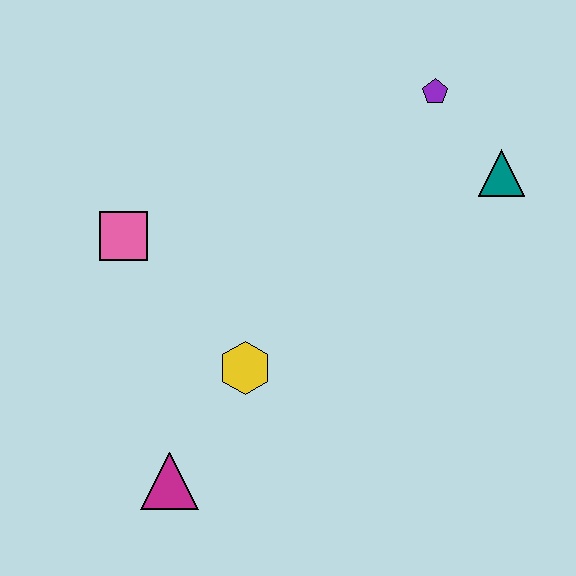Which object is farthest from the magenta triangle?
The purple pentagon is farthest from the magenta triangle.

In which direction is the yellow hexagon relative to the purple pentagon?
The yellow hexagon is below the purple pentagon.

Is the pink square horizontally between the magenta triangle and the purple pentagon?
No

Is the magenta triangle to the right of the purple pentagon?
No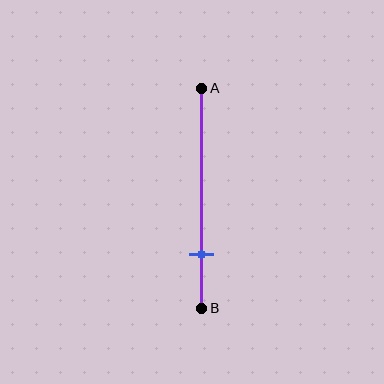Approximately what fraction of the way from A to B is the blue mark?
The blue mark is approximately 75% of the way from A to B.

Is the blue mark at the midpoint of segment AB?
No, the mark is at about 75% from A, not at the 50% midpoint.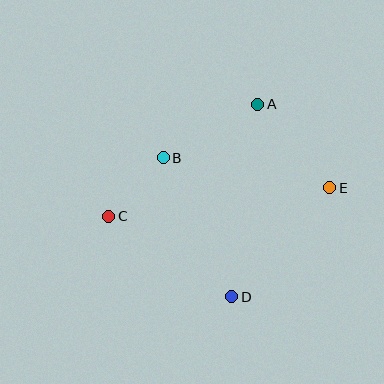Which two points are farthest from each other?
Points C and E are farthest from each other.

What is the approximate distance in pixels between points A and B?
The distance between A and B is approximately 109 pixels.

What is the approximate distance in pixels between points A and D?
The distance between A and D is approximately 194 pixels.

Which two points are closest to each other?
Points B and C are closest to each other.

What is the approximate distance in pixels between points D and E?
The distance between D and E is approximately 146 pixels.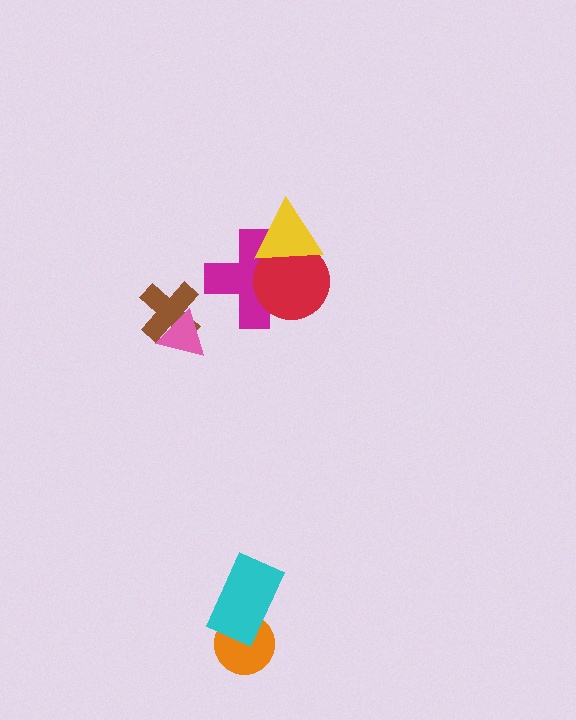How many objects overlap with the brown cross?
1 object overlaps with the brown cross.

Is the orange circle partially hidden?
Yes, it is partially covered by another shape.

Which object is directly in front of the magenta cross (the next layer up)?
The red circle is directly in front of the magenta cross.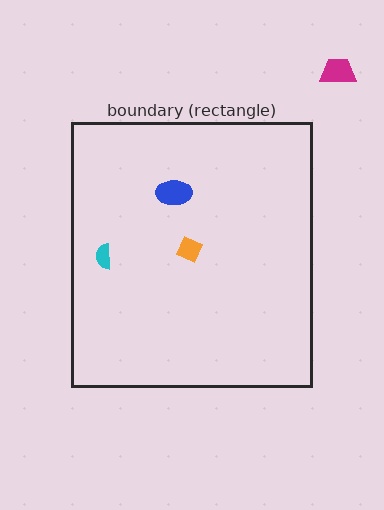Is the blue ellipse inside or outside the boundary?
Inside.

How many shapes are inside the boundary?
3 inside, 1 outside.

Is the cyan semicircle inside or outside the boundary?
Inside.